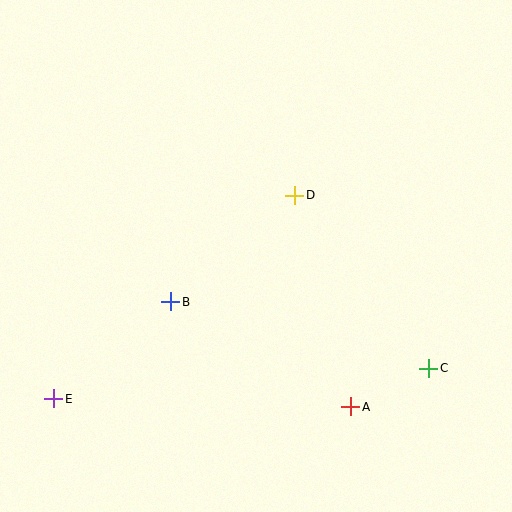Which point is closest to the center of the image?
Point D at (295, 195) is closest to the center.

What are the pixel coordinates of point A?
Point A is at (351, 407).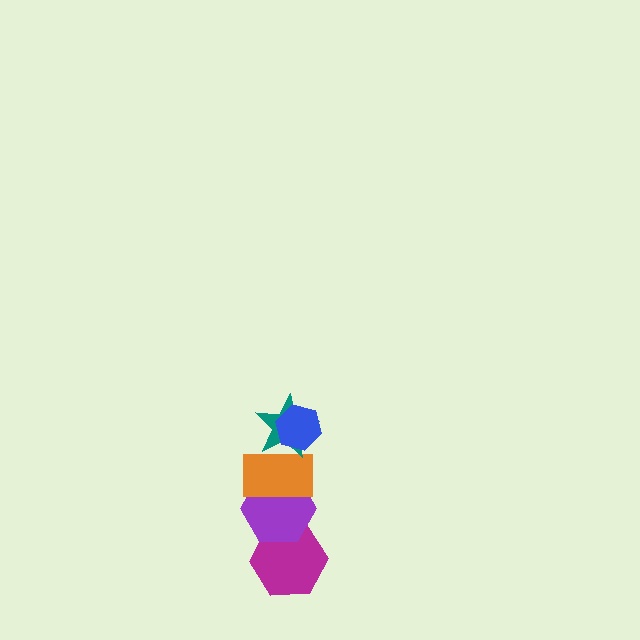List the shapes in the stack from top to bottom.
From top to bottom: the blue hexagon, the teal star, the orange rectangle, the purple hexagon, the magenta hexagon.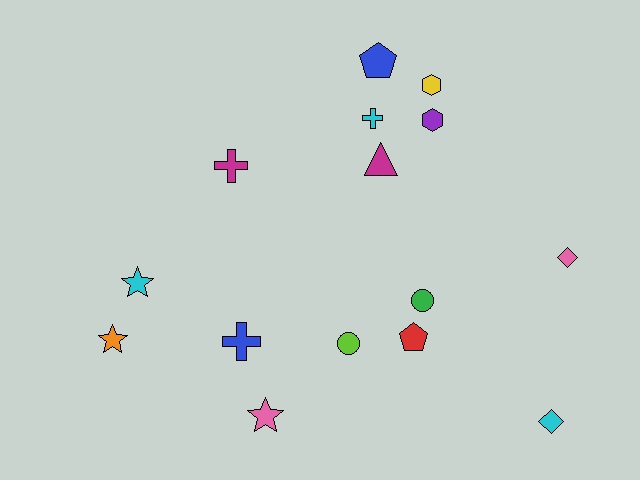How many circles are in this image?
There are 2 circles.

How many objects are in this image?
There are 15 objects.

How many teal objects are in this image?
There are no teal objects.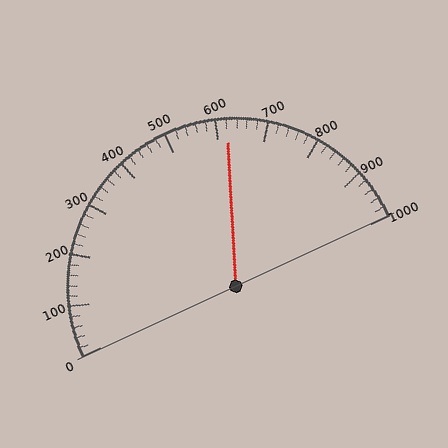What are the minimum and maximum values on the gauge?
The gauge ranges from 0 to 1000.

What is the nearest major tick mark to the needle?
The nearest major tick mark is 600.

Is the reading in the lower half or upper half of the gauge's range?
The reading is in the upper half of the range (0 to 1000).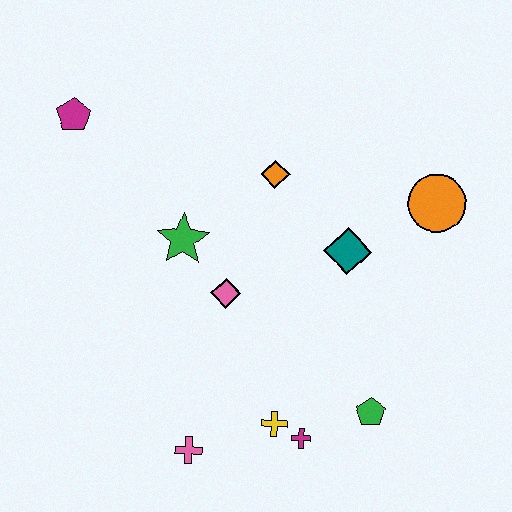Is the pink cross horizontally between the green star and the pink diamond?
Yes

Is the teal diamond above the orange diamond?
No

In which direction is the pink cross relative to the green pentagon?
The pink cross is to the left of the green pentagon.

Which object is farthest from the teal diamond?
The magenta pentagon is farthest from the teal diamond.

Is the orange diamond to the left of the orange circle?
Yes